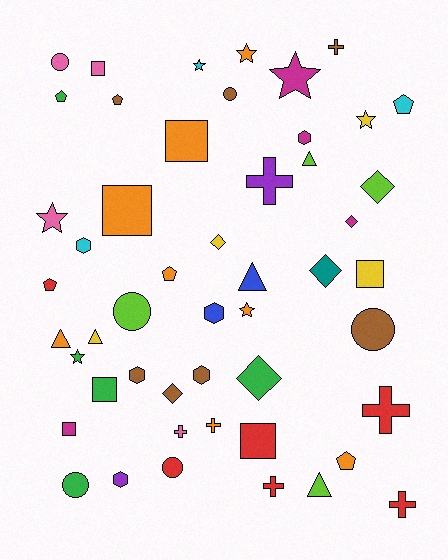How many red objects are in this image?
There are 6 red objects.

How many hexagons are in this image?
There are 6 hexagons.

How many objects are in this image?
There are 50 objects.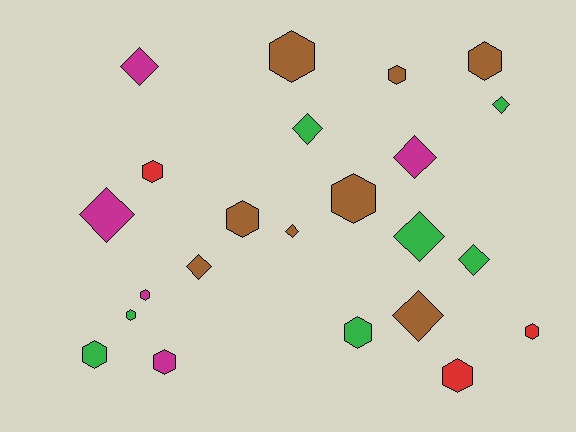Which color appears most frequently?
Brown, with 8 objects.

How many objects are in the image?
There are 23 objects.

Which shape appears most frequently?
Hexagon, with 13 objects.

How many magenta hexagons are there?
There are 2 magenta hexagons.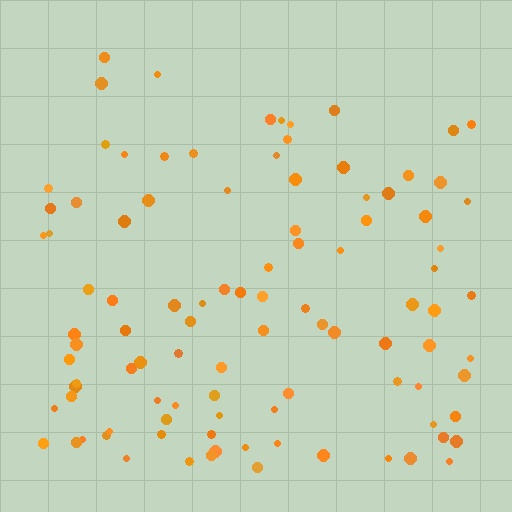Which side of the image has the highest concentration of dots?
The bottom.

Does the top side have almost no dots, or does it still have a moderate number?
Still a moderate number, just noticeably fewer than the bottom.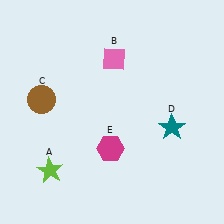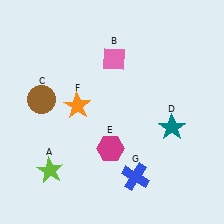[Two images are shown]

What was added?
An orange star (F), a blue cross (G) were added in Image 2.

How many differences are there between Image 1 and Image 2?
There are 2 differences between the two images.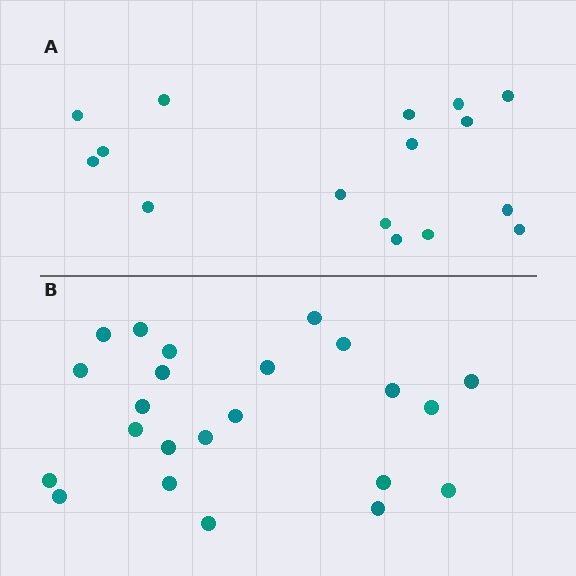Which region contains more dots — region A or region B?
Region B (the bottom region) has more dots.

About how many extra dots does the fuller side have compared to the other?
Region B has roughly 8 or so more dots than region A.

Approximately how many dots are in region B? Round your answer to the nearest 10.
About 20 dots. (The exact count is 23, which rounds to 20.)